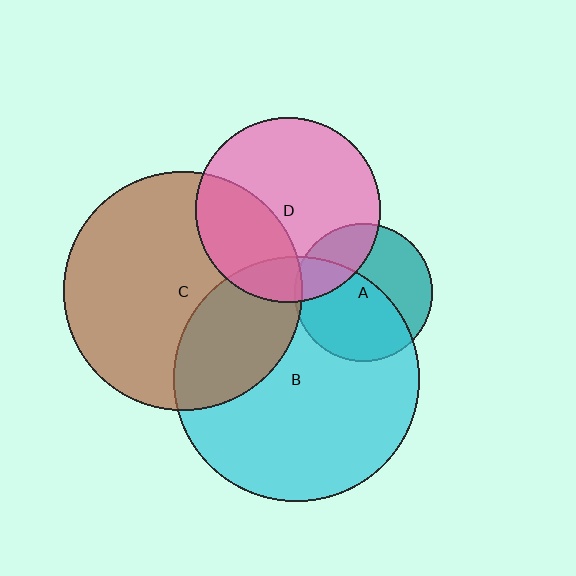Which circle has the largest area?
Circle B (cyan).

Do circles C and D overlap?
Yes.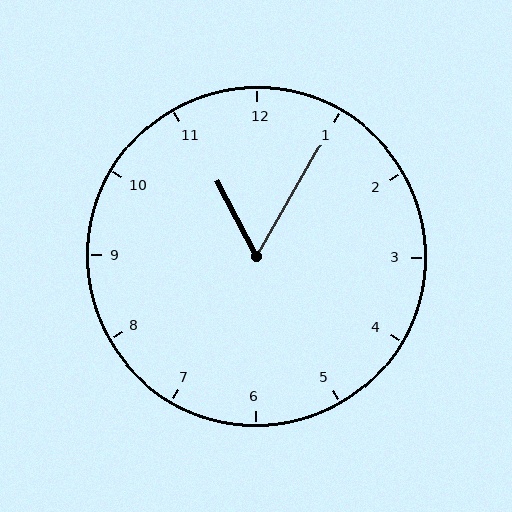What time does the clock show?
11:05.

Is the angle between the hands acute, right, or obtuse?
It is acute.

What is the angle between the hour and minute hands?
Approximately 58 degrees.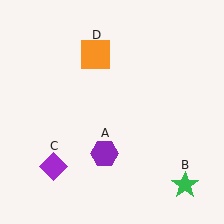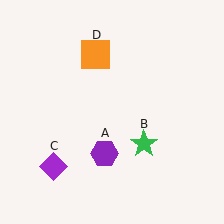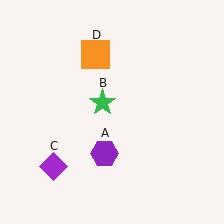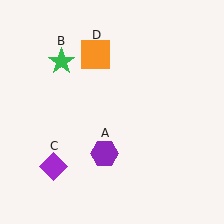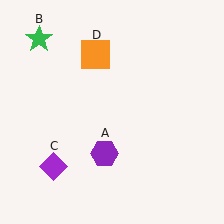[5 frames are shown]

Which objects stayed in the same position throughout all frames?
Purple hexagon (object A) and purple diamond (object C) and orange square (object D) remained stationary.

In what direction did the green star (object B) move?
The green star (object B) moved up and to the left.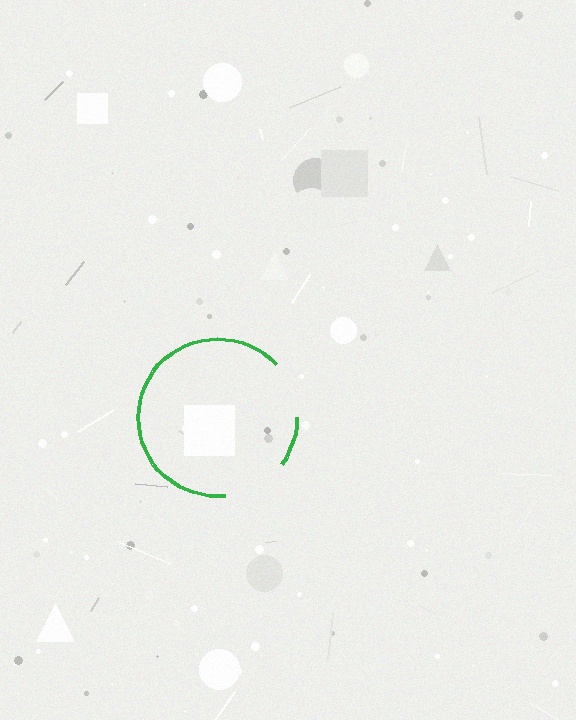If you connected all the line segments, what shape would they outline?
They would outline a circle.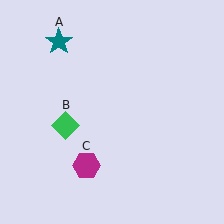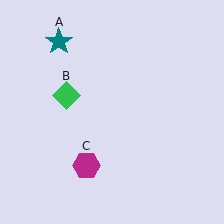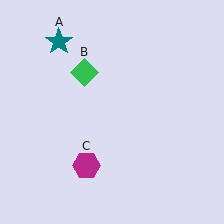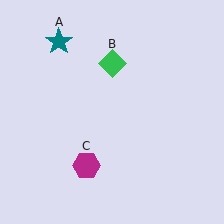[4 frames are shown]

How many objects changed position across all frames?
1 object changed position: green diamond (object B).